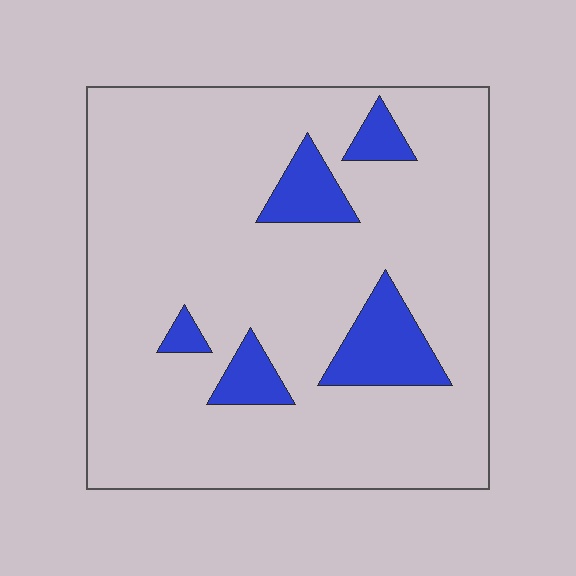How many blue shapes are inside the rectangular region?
5.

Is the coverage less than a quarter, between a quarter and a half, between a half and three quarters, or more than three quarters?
Less than a quarter.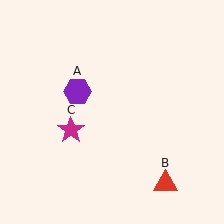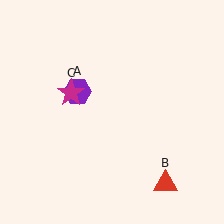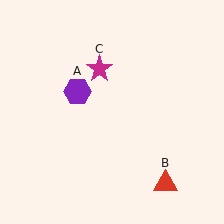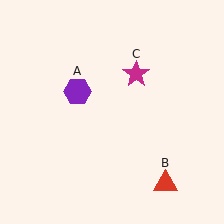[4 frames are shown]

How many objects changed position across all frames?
1 object changed position: magenta star (object C).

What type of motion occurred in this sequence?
The magenta star (object C) rotated clockwise around the center of the scene.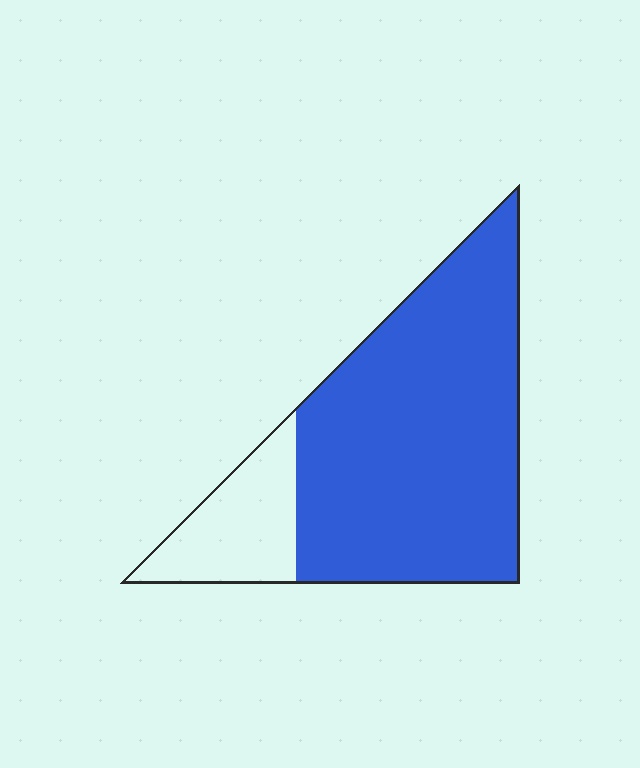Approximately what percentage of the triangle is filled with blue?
Approximately 80%.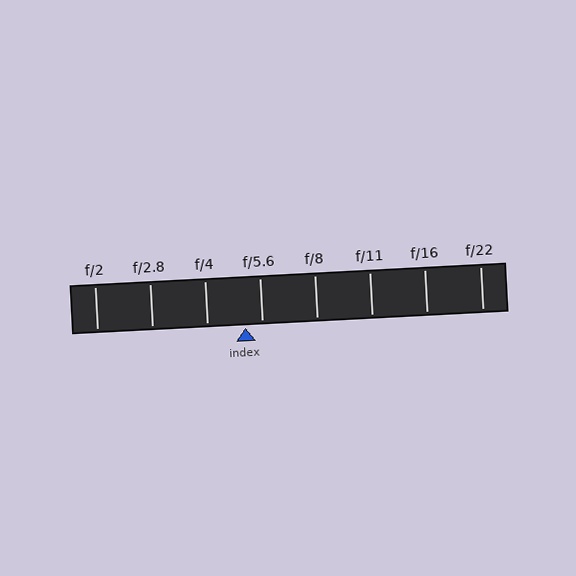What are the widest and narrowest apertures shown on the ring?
The widest aperture shown is f/2 and the narrowest is f/22.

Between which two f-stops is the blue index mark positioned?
The index mark is between f/4 and f/5.6.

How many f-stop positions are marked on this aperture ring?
There are 8 f-stop positions marked.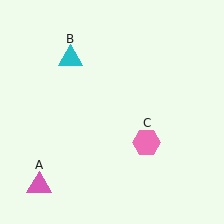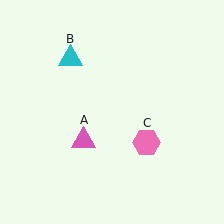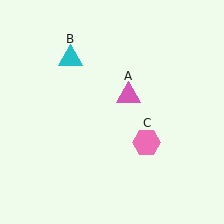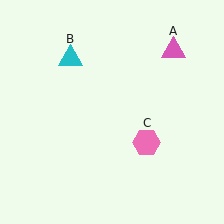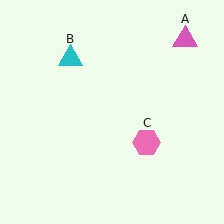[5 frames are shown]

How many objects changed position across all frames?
1 object changed position: pink triangle (object A).